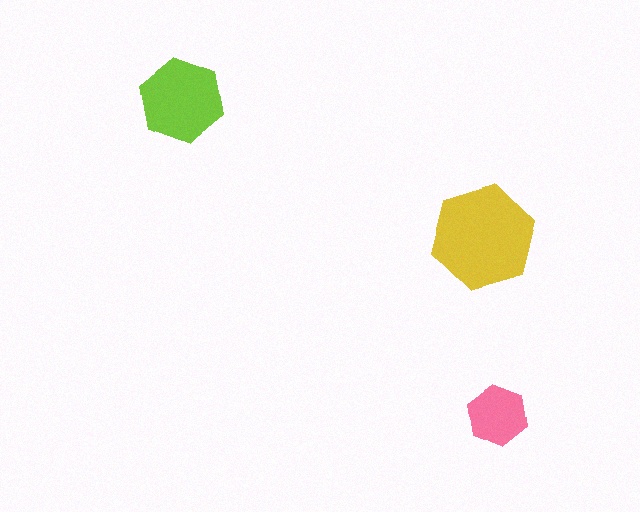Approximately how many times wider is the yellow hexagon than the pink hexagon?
About 1.5 times wider.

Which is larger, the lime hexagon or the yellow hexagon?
The yellow one.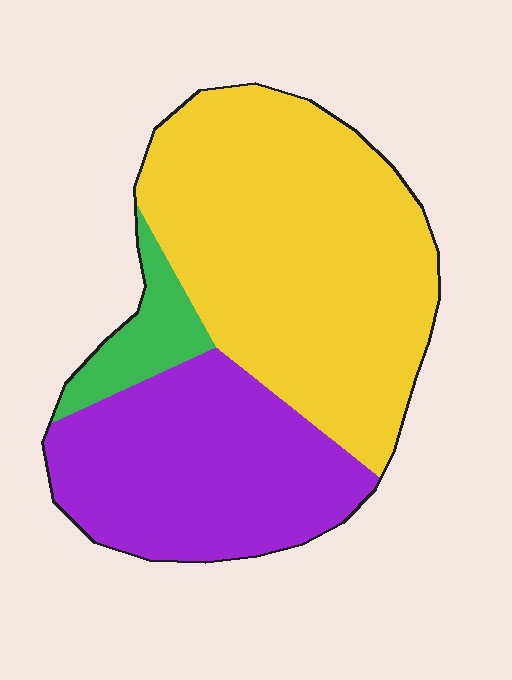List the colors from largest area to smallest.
From largest to smallest: yellow, purple, green.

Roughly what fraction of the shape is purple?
Purple takes up about three eighths (3/8) of the shape.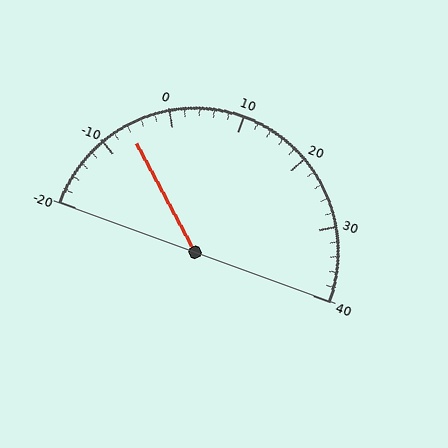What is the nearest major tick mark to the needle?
The nearest major tick mark is -10.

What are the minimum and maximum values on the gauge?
The gauge ranges from -20 to 40.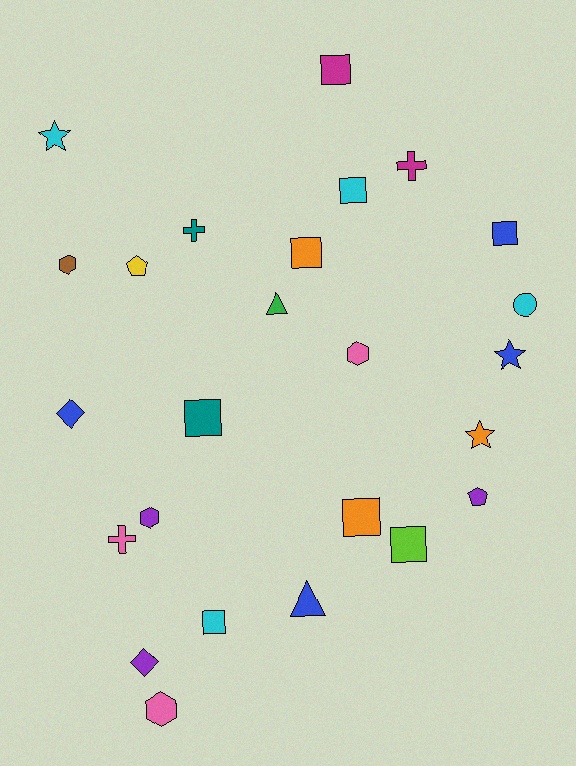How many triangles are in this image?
There are 2 triangles.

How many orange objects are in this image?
There are 3 orange objects.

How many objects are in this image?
There are 25 objects.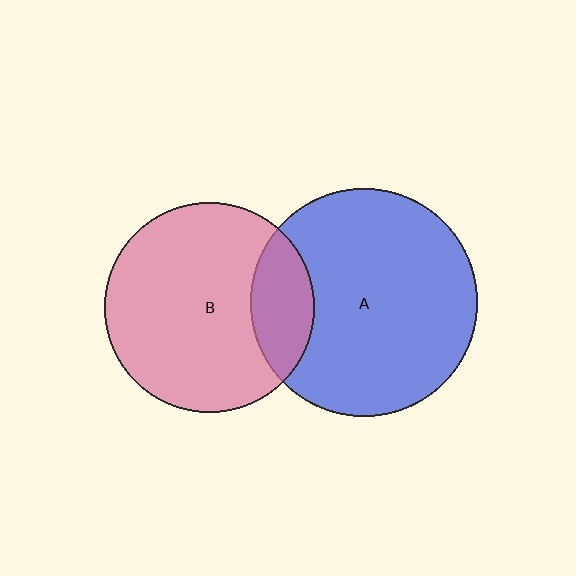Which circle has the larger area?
Circle A (blue).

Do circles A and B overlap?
Yes.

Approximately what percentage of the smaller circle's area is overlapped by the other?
Approximately 20%.